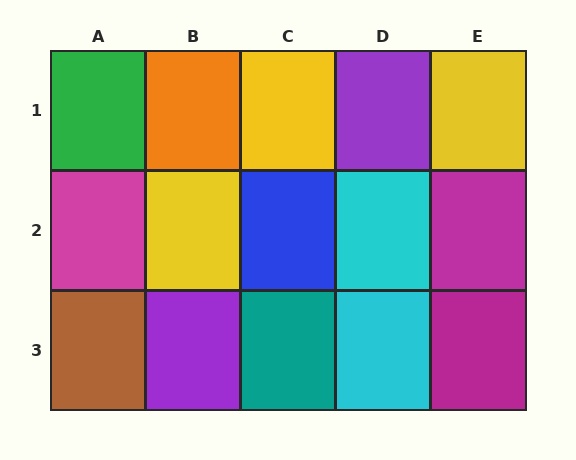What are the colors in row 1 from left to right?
Green, orange, yellow, purple, yellow.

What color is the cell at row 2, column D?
Cyan.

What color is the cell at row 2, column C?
Blue.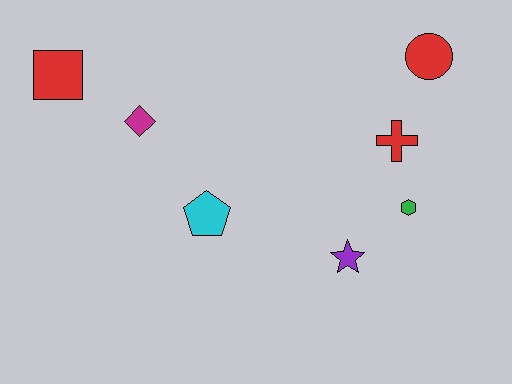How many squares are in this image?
There is 1 square.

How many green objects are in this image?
There is 1 green object.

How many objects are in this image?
There are 7 objects.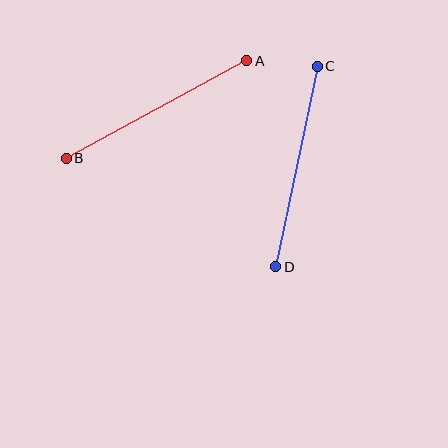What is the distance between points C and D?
The distance is approximately 205 pixels.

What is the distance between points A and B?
The distance is approximately 205 pixels.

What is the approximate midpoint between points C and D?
The midpoint is at approximately (296, 167) pixels.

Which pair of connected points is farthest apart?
Points A and B are farthest apart.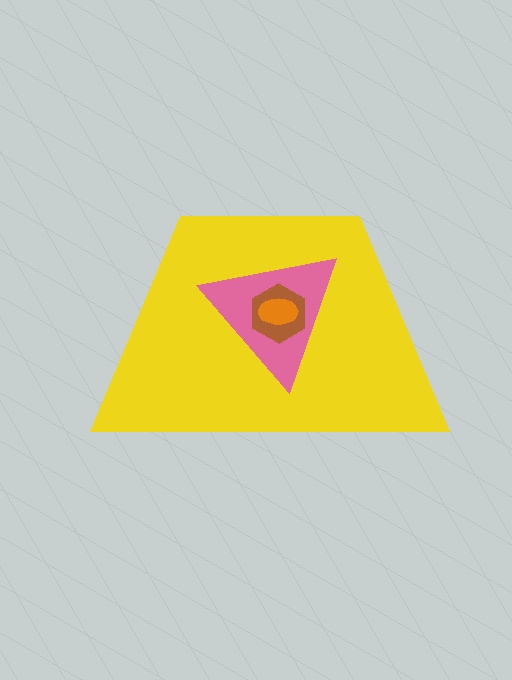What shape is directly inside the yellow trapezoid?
The pink triangle.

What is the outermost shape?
The yellow trapezoid.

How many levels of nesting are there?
4.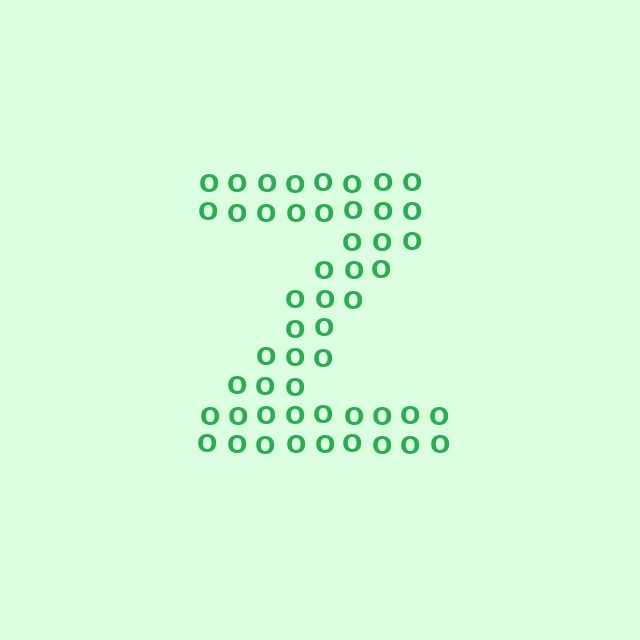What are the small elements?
The small elements are letter O's.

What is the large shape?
The large shape is the letter Z.